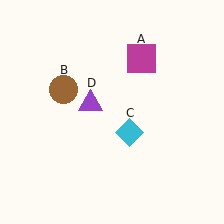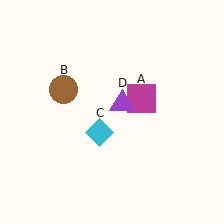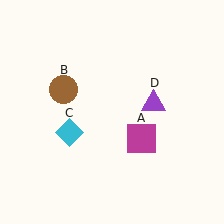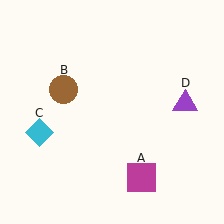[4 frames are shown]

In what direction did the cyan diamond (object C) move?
The cyan diamond (object C) moved left.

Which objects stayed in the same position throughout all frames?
Brown circle (object B) remained stationary.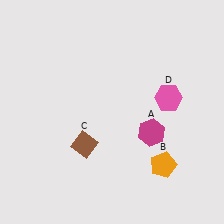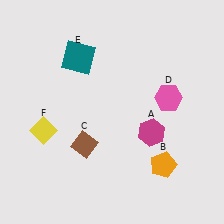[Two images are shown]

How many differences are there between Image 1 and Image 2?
There are 2 differences between the two images.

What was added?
A teal square (E), a yellow diamond (F) were added in Image 2.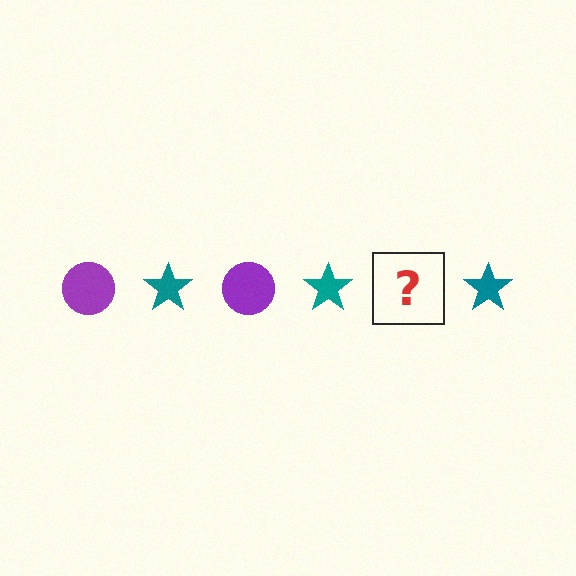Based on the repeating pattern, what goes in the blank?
The blank should be a purple circle.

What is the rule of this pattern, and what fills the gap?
The rule is that the pattern alternates between purple circle and teal star. The gap should be filled with a purple circle.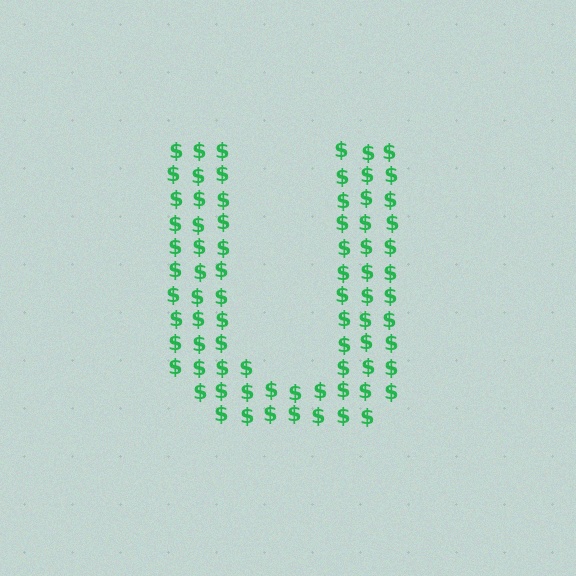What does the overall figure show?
The overall figure shows the letter U.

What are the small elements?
The small elements are dollar signs.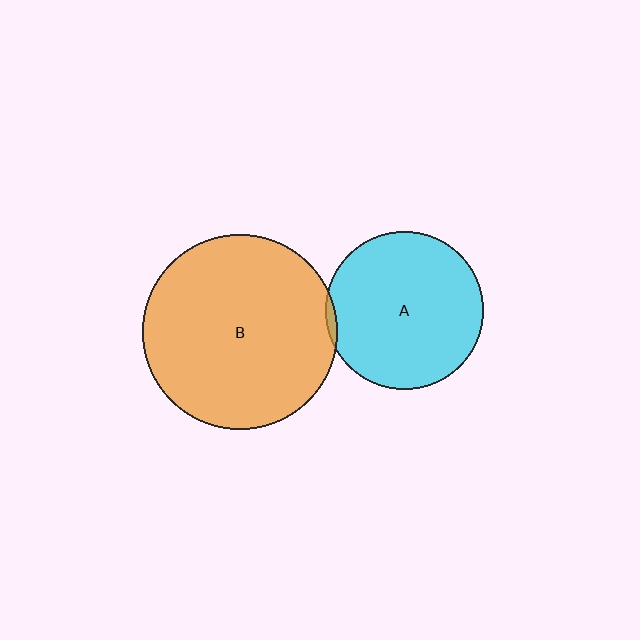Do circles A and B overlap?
Yes.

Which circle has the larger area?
Circle B (orange).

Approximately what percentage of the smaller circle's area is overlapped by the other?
Approximately 5%.